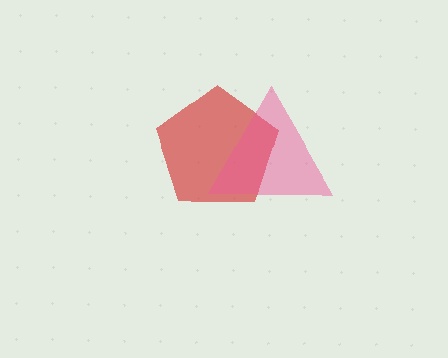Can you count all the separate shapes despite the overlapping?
Yes, there are 2 separate shapes.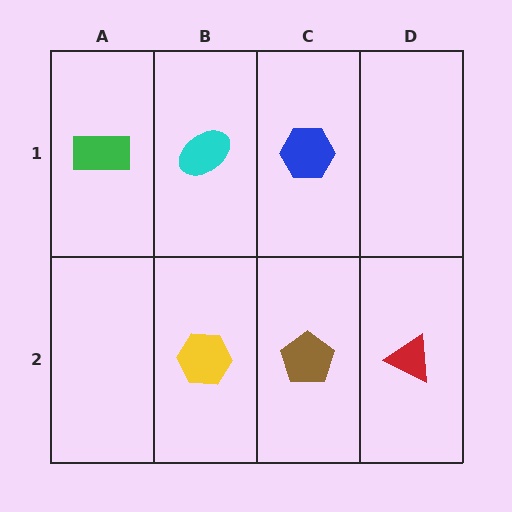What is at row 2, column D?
A red triangle.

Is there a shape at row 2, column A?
No, that cell is empty.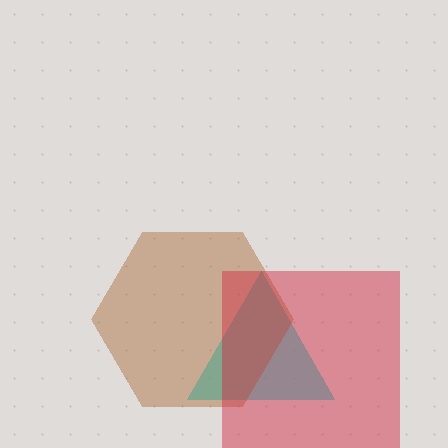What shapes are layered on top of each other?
The layered shapes are: a cyan triangle, a brown hexagon, a red square.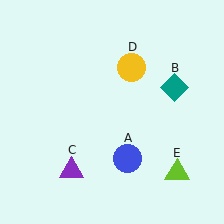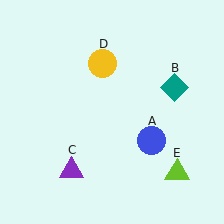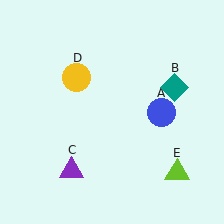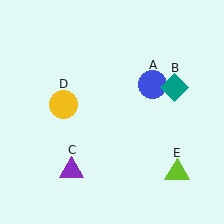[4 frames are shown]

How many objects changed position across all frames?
2 objects changed position: blue circle (object A), yellow circle (object D).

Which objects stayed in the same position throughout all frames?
Teal diamond (object B) and purple triangle (object C) and lime triangle (object E) remained stationary.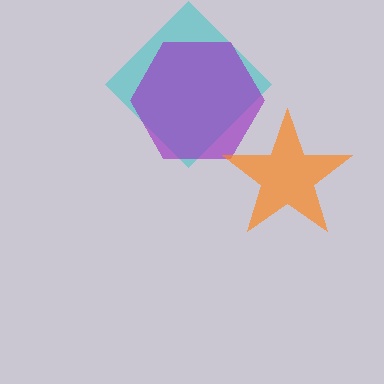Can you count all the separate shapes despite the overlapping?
Yes, there are 3 separate shapes.